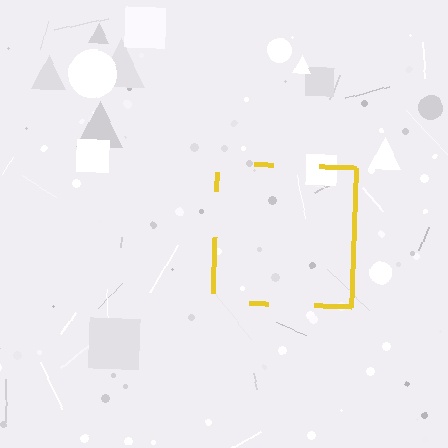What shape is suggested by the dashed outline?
The dashed outline suggests a square.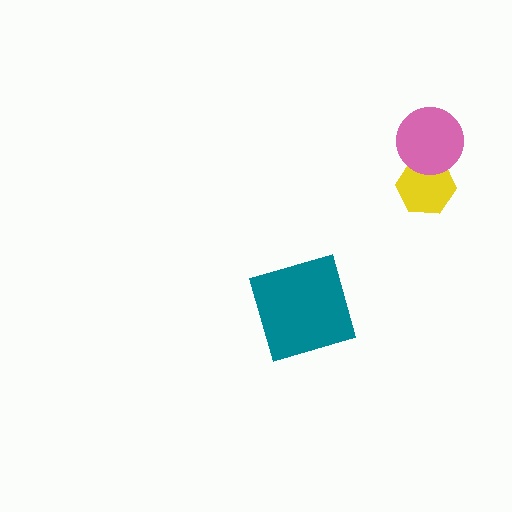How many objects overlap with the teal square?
0 objects overlap with the teal square.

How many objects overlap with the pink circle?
1 object overlaps with the pink circle.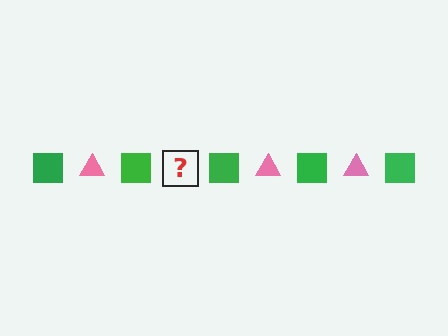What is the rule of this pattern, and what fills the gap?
The rule is that the pattern alternates between green square and pink triangle. The gap should be filled with a pink triangle.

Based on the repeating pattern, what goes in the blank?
The blank should be a pink triangle.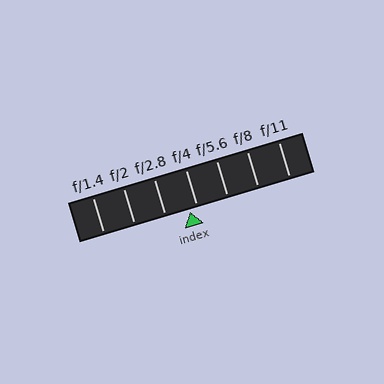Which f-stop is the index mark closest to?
The index mark is closest to f/4.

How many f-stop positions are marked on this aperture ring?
There are 7 f-stop positions marked.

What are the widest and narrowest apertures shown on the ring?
The widest aperture shown is f/1.4 and the narrowest is f/11.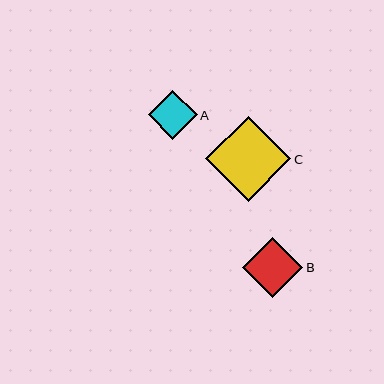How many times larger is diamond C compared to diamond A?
Diamond C is approximately 1.7 times the size of diamond A.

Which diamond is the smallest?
Diamond A is the smallest with a size of approximately 49 pixels.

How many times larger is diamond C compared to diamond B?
Diamond C is approximately 1.4 times the size of diamond B.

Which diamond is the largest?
Diamond C is the largest with a size of approximately 85 pixels.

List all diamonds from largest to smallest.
From largest to smallest: C, B, A.